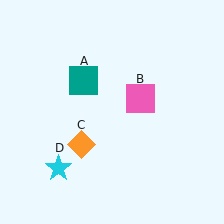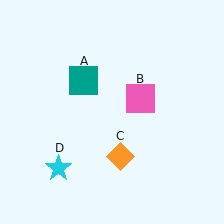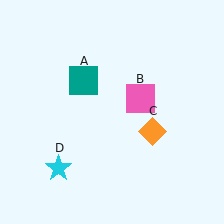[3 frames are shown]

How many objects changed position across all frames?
1 object changed position: orange diamond (object C).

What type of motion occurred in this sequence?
The orange diamond (object C) rotated counterclockwise around the center of the scene.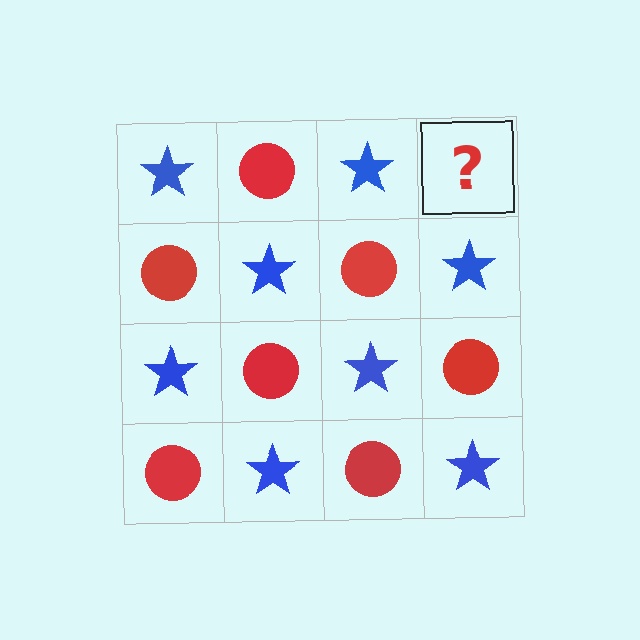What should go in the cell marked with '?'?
The missing cell should contain a red circle.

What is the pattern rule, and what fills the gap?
The rule is that it alternates blue star and red circle in a checkerboard pattern. The gap should be filled with a red circle.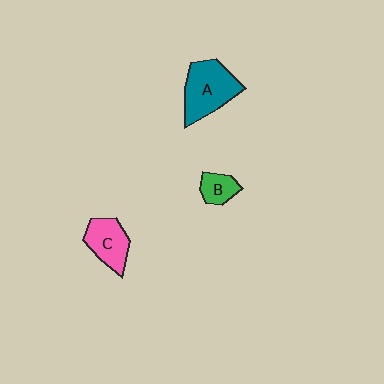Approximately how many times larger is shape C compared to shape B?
Approximately 1.8 times.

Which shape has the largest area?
Shape A (teal).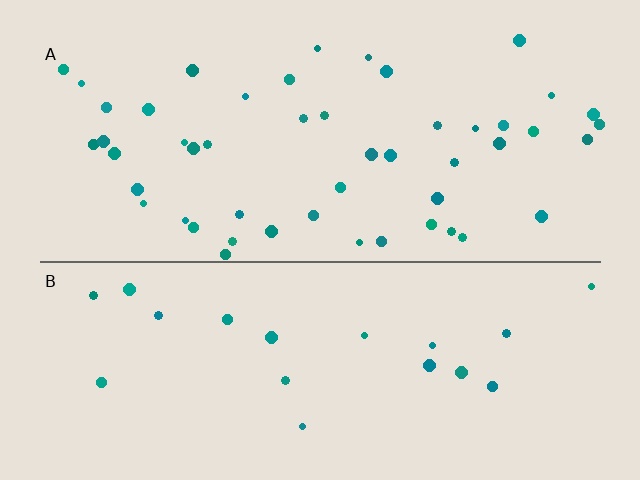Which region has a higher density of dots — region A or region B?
A (the top).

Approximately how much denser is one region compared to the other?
Approximately 2.6× — region A over region B.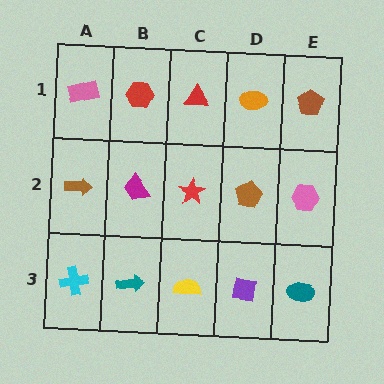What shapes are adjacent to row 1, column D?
A brown pentagon (row 2, column D), a red triangle (row 1, column C), a brown pentagon (row 1, column E).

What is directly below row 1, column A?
A brown arrow.